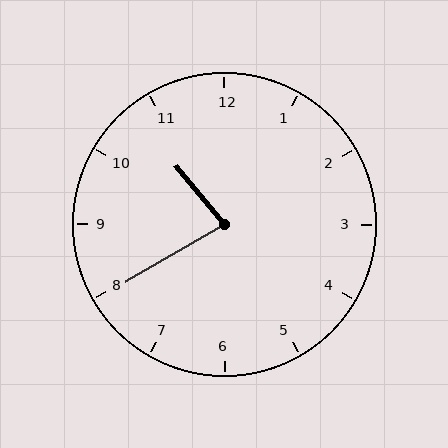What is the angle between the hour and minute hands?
Approximately 80 degrees.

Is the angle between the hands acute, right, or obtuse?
It is acute.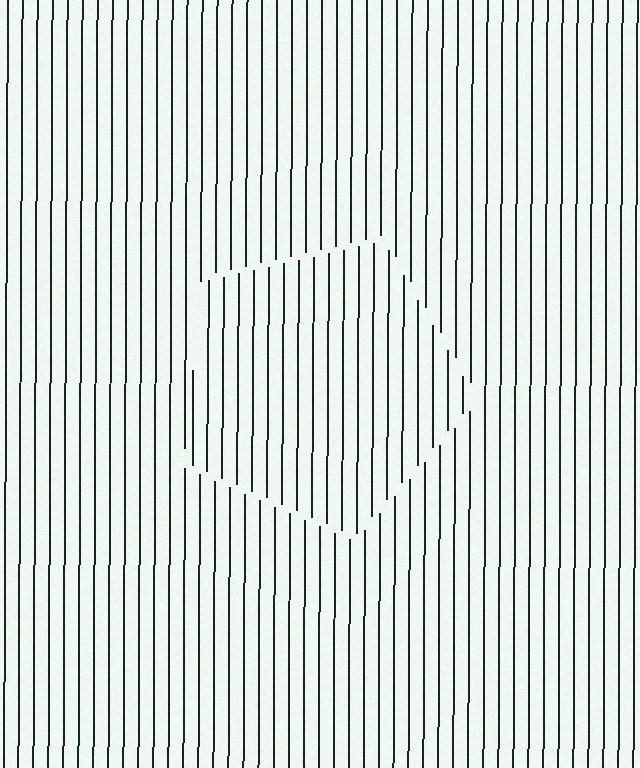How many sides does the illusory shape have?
5 sides — the line-ends trace a pentagon.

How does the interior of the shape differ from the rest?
The interior of the shape contains the same grating, shifted by half a period — the contour is defined by the phase discontinuity where line-ends from the inner and outer gratings abut.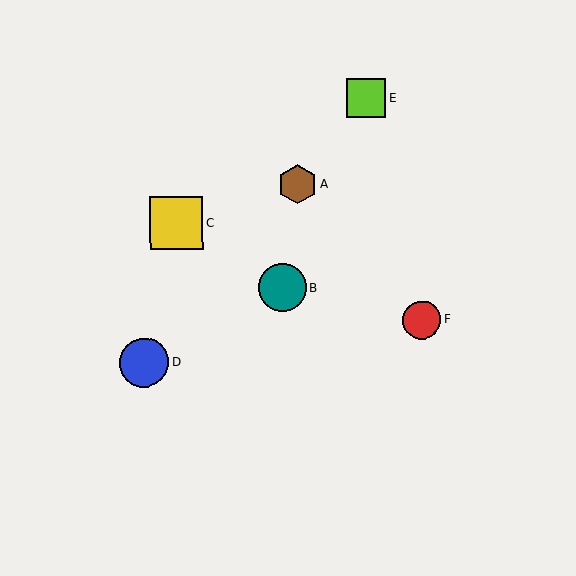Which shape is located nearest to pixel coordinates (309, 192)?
The brown hexagon (labeled A) at (297, 184) is nearest to that location.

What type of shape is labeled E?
Shape E is a lime square.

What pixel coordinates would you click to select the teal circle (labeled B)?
Click at (282, 288) to select the teal circle B.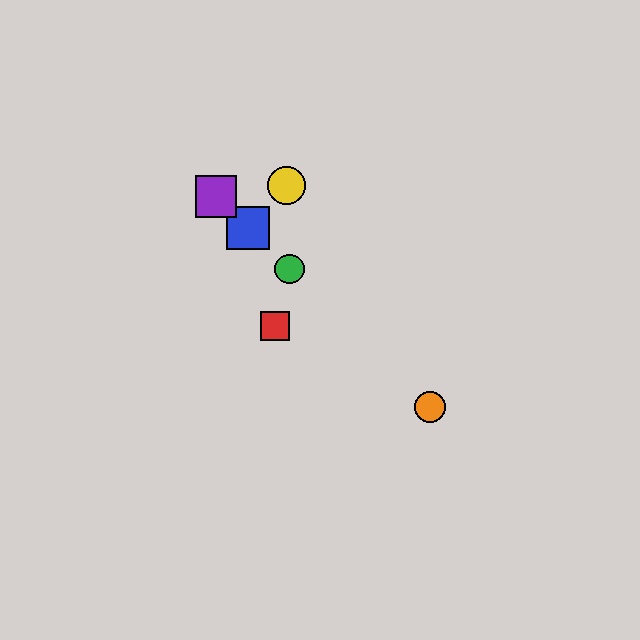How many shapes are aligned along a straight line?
4 shapes (the blue square, the green circle, the purple square, the orange circle) are aligned along a straight line.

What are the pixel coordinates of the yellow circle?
The yellow circle is at (286, 186).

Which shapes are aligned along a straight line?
The blue square, the green circle, the purple square, the orange circle are aligned along a straight line.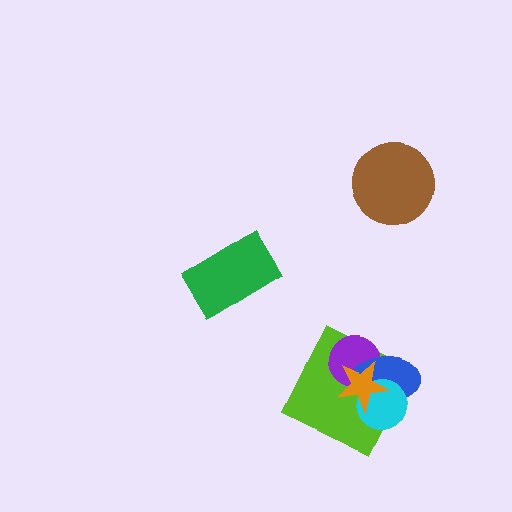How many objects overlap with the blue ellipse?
4 objects overlap with the blue ellipse.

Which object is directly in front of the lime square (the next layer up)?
The purple circle is directly in front of the lime square.